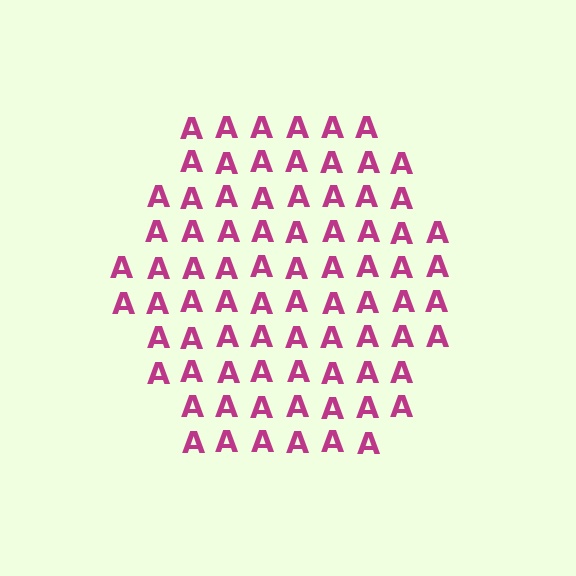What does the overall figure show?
The overall figure shows a hexagon.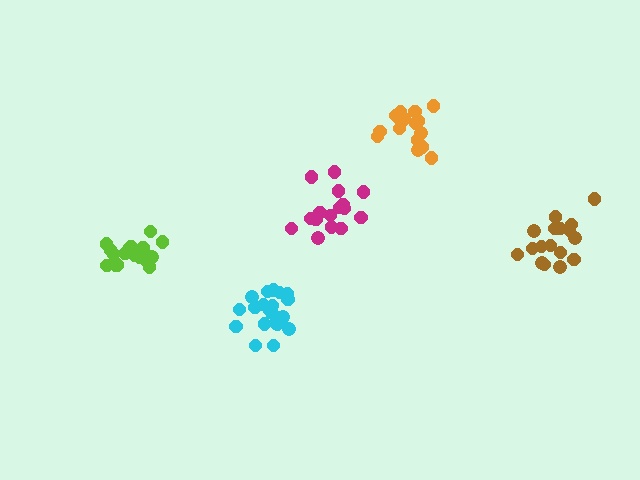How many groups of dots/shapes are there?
There are 5 groups.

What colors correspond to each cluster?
The clusters are colored: orange, lime, brown, magenta, cyan.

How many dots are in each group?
Group 1: 18 dots, Group 2: 20 dots, Group 3: 17 dots, Group 4: 17 dots, Group 5: 20 dots (92 total).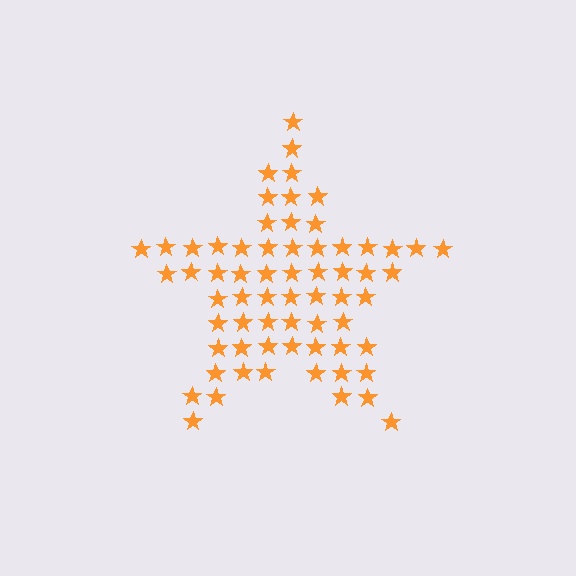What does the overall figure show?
The overall figure shows a star.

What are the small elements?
The small elements are stars.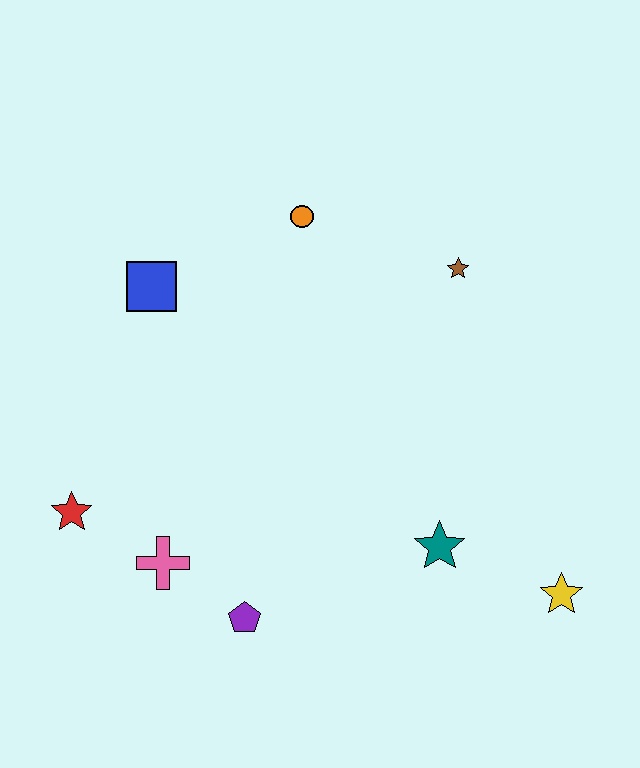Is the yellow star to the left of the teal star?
No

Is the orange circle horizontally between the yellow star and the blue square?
Yes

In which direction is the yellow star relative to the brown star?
The yellow star is below the brown star.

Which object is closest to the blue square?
The orange circle is closest to the blue square.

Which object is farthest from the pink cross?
The brown star is farthest from the pink cross.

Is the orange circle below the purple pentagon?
No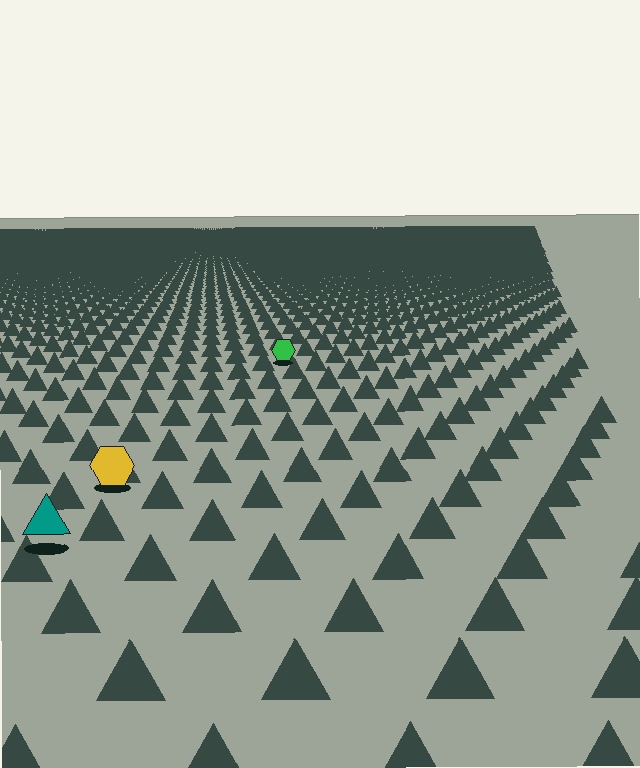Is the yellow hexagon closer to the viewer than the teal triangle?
No. The teal triangle is closer — you can tell from the texture gradient: the ground texture is coarser near it.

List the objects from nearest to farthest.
From nearest to farthest: the teal triangle, the yellow hexagon, the green hexagon.